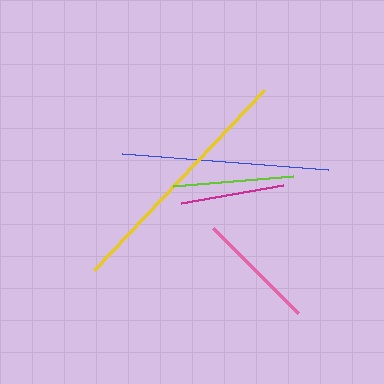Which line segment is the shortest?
The magenta line is the shortest at approximately 103 pixels.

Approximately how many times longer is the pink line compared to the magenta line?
The pink line is approximately 1.2 times the length of the magenta line.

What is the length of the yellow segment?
The yellow segment is approximately 248 pixels long.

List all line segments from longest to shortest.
From longest to shortest: yellow, blue, lime, pink, magenta.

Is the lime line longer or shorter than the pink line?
The lime line is longer than the pink line.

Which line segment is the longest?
The yellow line is the longest at approximately 248 pixels.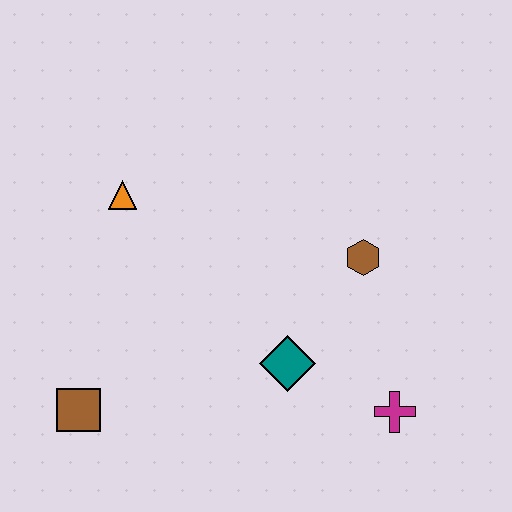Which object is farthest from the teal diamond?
The orange triangle is farthest from the teal diamond.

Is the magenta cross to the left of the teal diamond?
No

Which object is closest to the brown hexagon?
The teal diamond is closest to the brown hexagon.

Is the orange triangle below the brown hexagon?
No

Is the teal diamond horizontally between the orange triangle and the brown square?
No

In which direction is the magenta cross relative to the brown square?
The magenta cross is to the right of the brown square.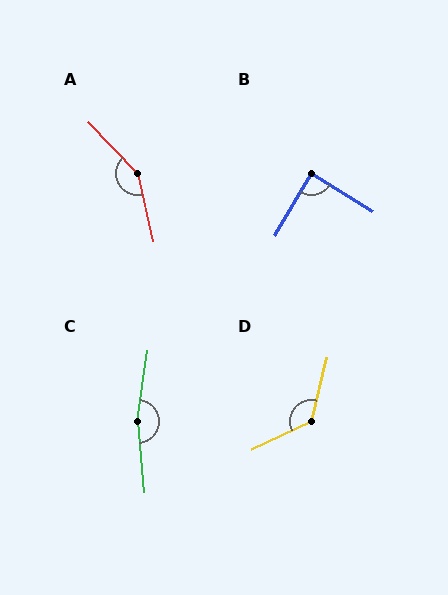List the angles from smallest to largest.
B (89°), D (129°), A (150°), C (166°).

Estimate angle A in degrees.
Approximately 150 degrees.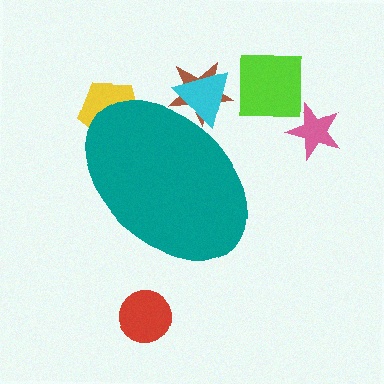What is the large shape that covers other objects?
A teal ellipse.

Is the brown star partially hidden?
Yes, the brown star is partially hidden behind the teal ellipse.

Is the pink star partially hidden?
No, the pink star is fully visible.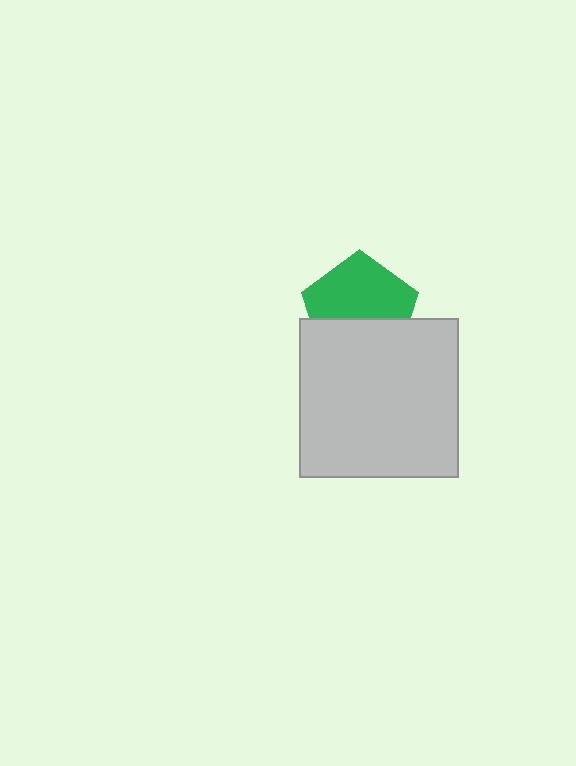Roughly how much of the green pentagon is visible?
About half of it is visible (roughly 58%).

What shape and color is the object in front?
The object in front is a light gray square.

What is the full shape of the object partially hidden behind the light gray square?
The partially hidden object is a green pentagon.